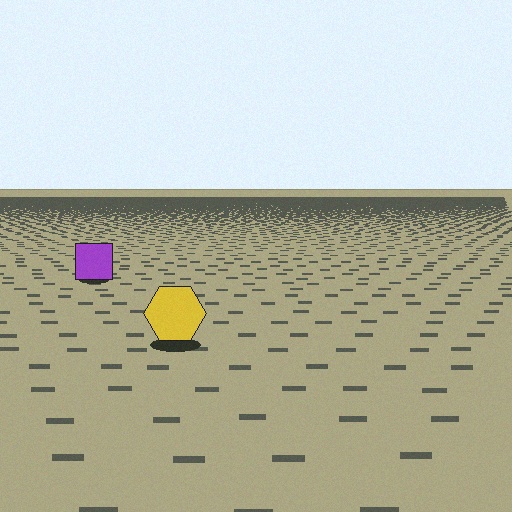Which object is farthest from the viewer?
The purple square is farthest from the viewer. It appears smaller and the ground texture around it is denser.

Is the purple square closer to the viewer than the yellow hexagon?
No. The yellow hexagon is closer — you can tell from the texture gradient: the ground texture is coarser near it.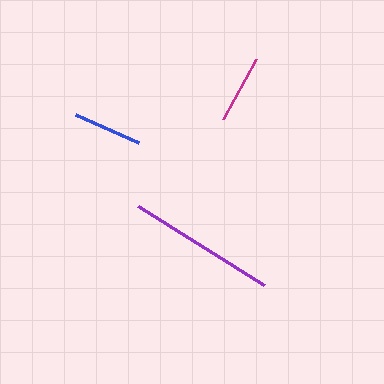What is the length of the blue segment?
The blue segment is approximately 69 pixels long.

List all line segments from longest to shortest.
From longest to shortest: purple, blue, magenta.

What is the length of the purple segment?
The purple segment is approximately 149 pixels long.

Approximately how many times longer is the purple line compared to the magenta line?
The purple line is approximately 2.2 times the length of the magenta line.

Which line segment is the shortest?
The magenta line is the shortest at approximately 68 pixels.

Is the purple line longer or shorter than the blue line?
The purple line is longer than the blue line.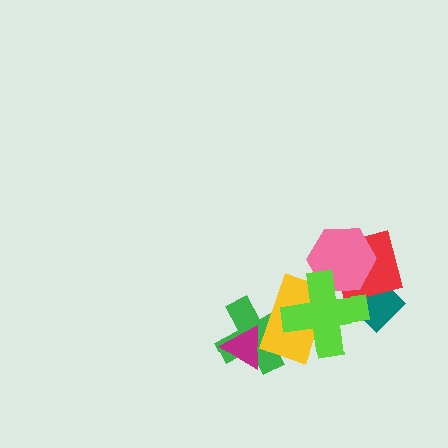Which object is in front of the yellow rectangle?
The lime cross is in front of the yellow rectangle.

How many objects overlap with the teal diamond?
3 objects overlap with the teal diamond.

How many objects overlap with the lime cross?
5 objects overlap with the lime cross.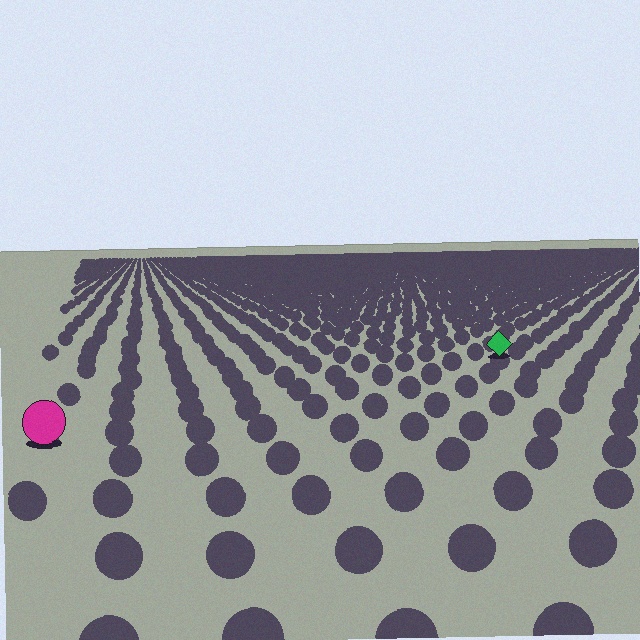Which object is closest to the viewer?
The magenta circle is closest. The texture marks near it are larger and more spread out.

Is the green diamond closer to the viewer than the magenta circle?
No. The magenta circle is closer — you can tell from the texture gradient: the ground texture is coarser near it.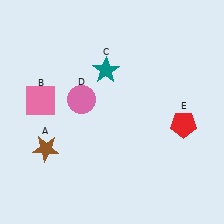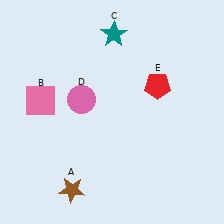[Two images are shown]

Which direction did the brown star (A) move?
The brown star (A) moved down.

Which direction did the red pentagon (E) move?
The red pentagon (E) moved up.